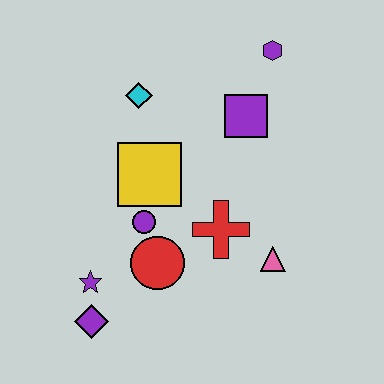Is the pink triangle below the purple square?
Yes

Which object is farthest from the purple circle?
The purple hexagon is farthest from the purple circle.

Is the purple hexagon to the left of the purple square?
No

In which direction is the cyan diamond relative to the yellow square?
The cyan diamond is above the yellow square.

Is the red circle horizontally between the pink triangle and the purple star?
Yes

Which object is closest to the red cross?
The pink triangle is closest to the red cross.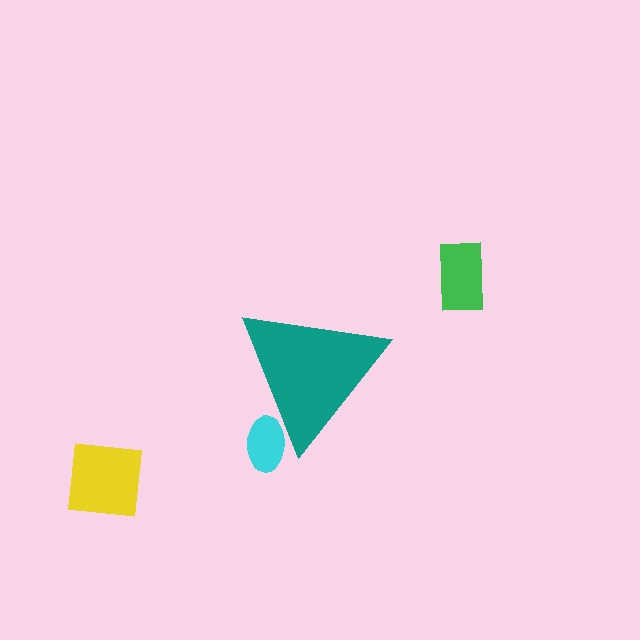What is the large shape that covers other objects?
A teal triangle.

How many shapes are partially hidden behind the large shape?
1 shape is partially hidden.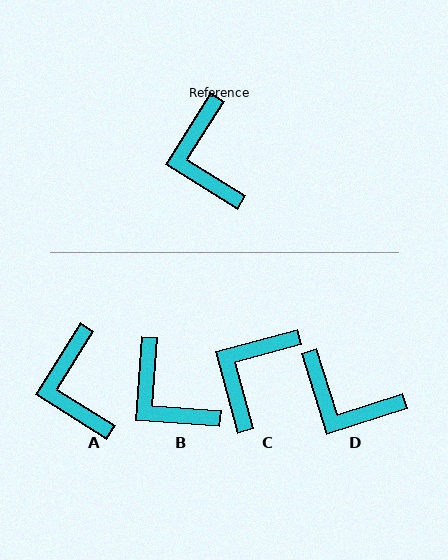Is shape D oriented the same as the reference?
No, it is off by about 50 degrees.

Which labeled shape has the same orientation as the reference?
A.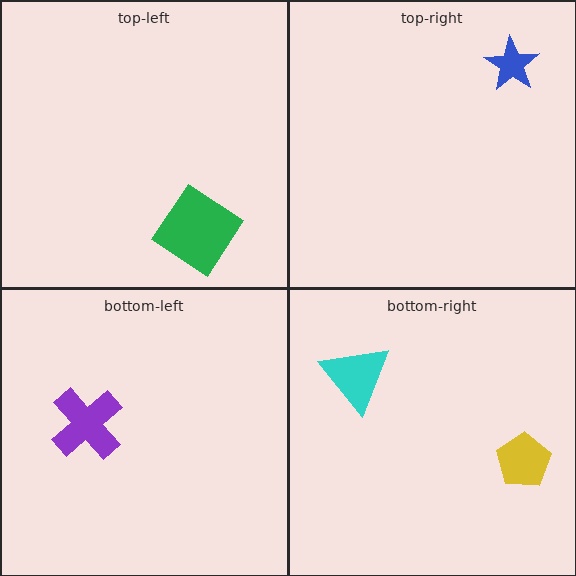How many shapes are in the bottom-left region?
1.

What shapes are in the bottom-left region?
The purple cross.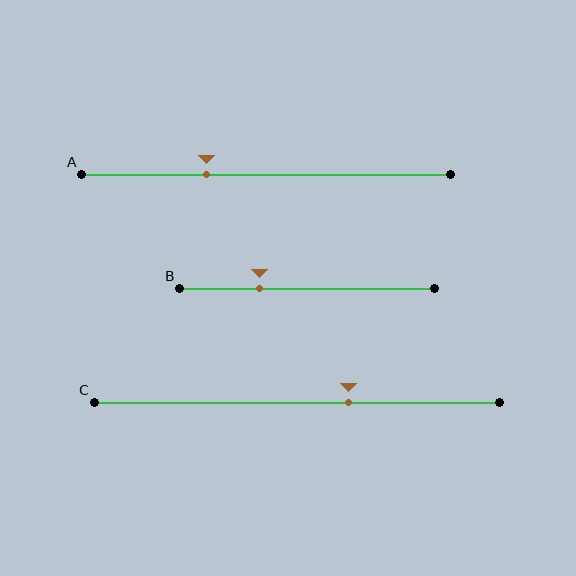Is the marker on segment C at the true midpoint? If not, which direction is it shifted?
No, the marker on segment C is shifted to the right by about 13% of the segment length.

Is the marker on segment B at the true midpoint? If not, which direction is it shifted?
No, the marker on segment B is shifted to the left by about 19% of the segment length.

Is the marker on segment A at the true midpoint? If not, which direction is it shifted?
No, the marker on segment A is shifted to the left by about 16% of the segment length.